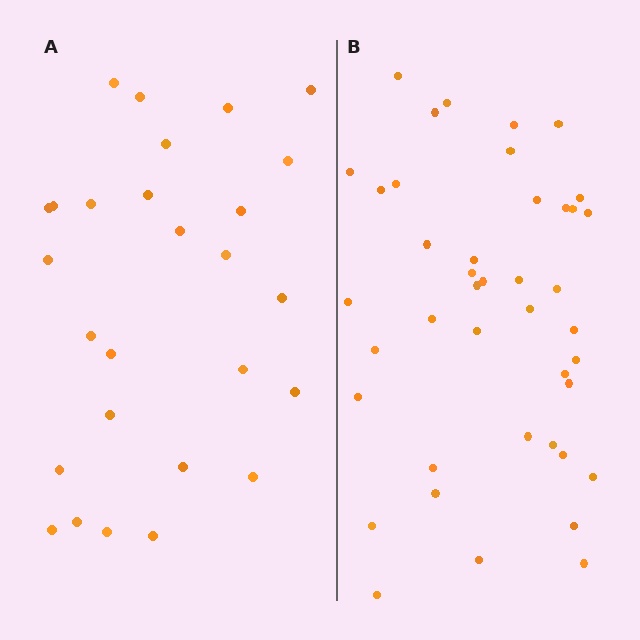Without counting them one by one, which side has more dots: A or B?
Region B (the right region) has more dots.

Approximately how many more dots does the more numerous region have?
Region B has approximately 15 more dots than region A.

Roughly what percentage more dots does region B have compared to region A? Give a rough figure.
About 55% more.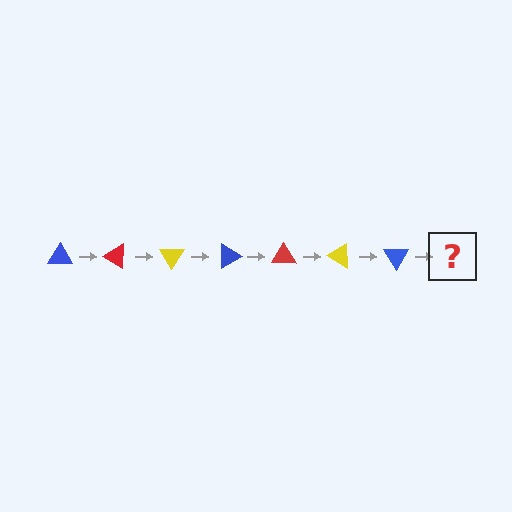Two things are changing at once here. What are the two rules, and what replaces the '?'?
The two rules are that it rotates 30 degrees each step and the color cycles through blue, red, and yellow. The '?' should be a red triangle, rotated 210 degrees from the start.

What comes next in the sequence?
The next element should be a red triangle, rotated 210 degrees from the start.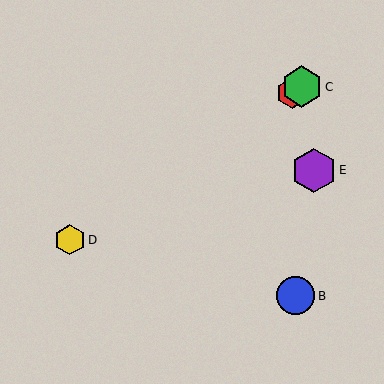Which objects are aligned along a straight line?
Objects A, C, D are aligned along a straight line.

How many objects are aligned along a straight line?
3 objects (A, C, D) are aligned along a straight line.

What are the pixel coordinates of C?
Object C is at (302, 87).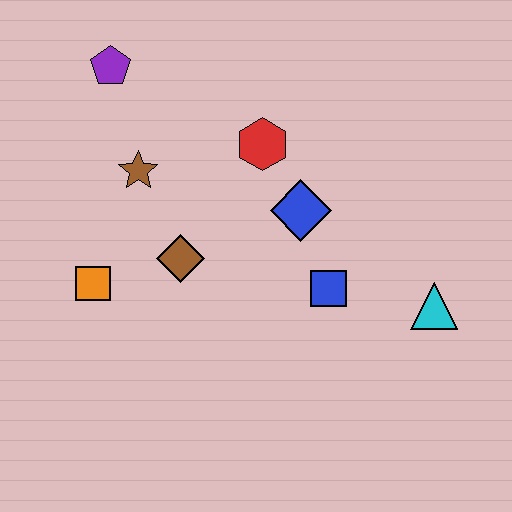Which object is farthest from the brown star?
The cyan triangle is farthest from the brown star.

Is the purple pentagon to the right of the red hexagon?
No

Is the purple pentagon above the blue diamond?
Yes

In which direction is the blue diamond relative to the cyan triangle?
The blue diamond is to the left of the cyan triangle.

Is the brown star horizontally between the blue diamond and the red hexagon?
No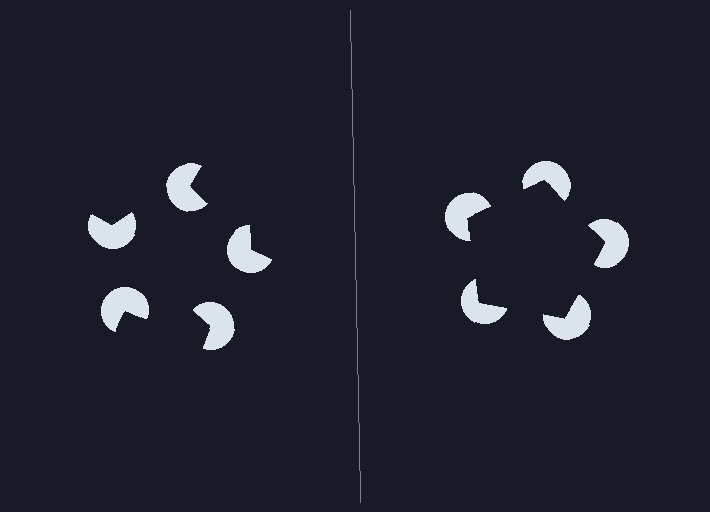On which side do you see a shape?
An illusory pentagon appears on the right side. On the left side the wedge cuts are rotated, so no coherent shape forms.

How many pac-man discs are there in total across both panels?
10 — 5 on each side.